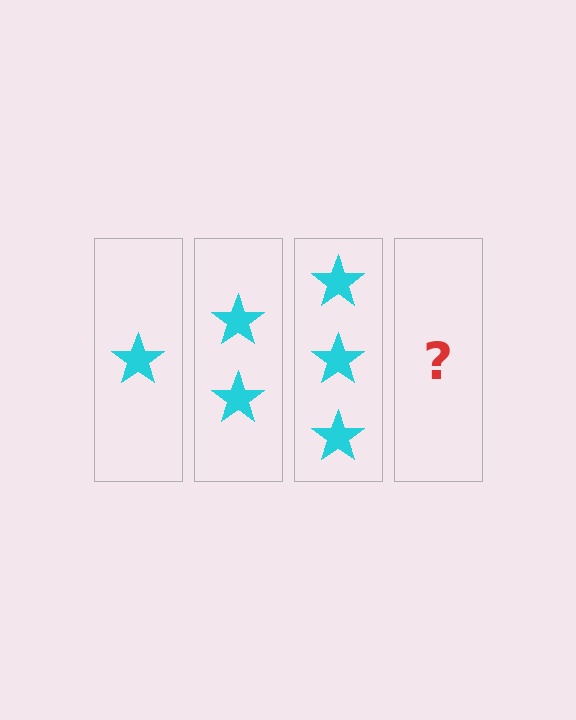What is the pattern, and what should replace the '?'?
The pattern is that each step adds one more star. The '?' should be 4 stars.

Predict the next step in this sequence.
The next step is 4 stars.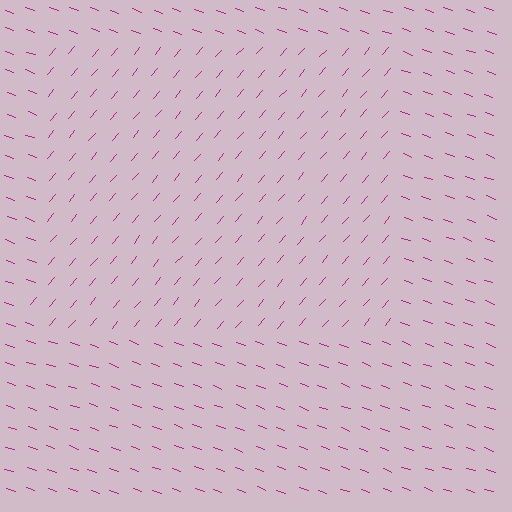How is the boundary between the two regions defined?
The boundary is defined purely by a change in line orientation (approximately 68 degrees difference). All lines are the same color and thickness.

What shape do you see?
I see a rectangle.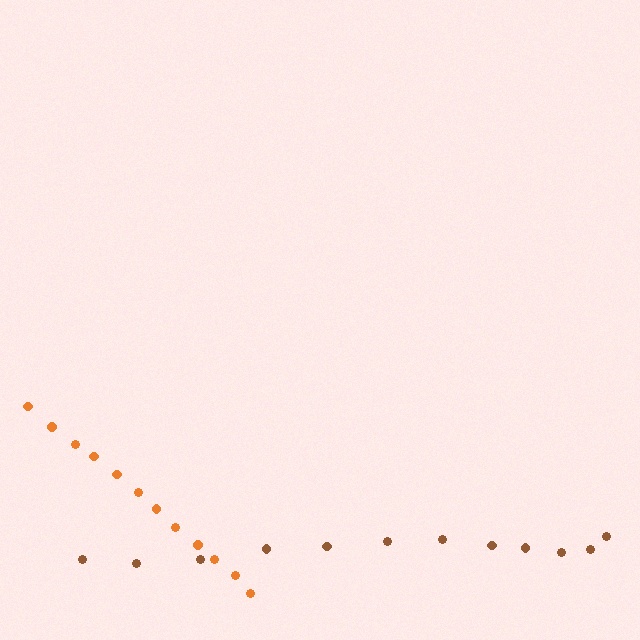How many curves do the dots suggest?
There are 2 distinct paths.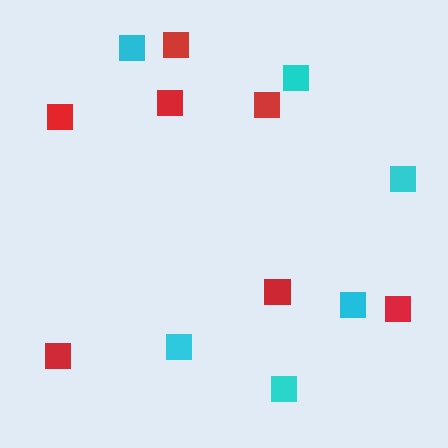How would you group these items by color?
There are 2 groups: one group of red squares (7) and one group of cyan squares (6).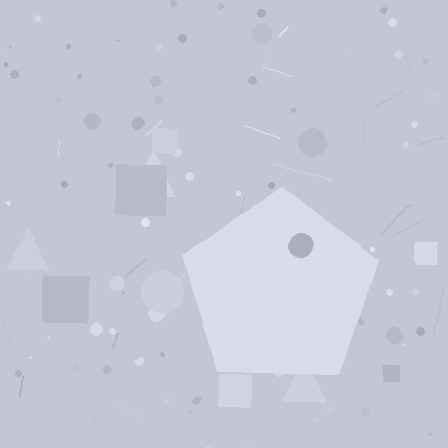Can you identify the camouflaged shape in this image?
The camouflaged shape is a pentagon.